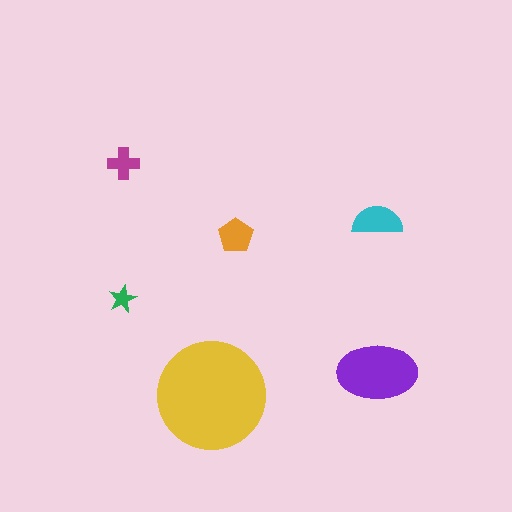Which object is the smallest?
The green star.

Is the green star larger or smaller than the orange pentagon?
Smaller.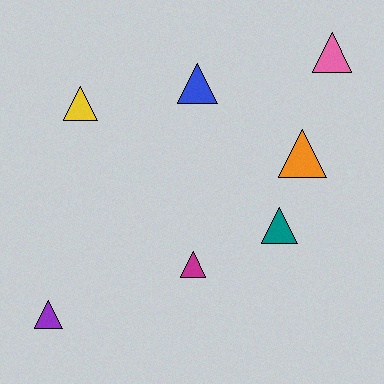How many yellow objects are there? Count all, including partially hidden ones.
There is 1 yellow object.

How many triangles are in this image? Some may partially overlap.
There are 7 triangles.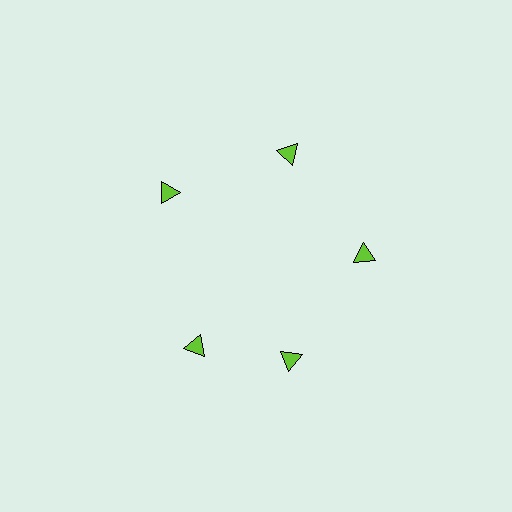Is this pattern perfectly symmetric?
No. The 5 lime triangles are arranged in a ring, but one element near the 8 o'clock position is rotated out of alignment along the ring, breaking the 5-fold rotational symmetry.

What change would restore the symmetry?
The symmetry would be restored by rotating it back into even spacing with its neighbors so that all 5 triangles sit at equal angles and equal distance from the center.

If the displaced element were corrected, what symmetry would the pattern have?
It would have 5-fold rotational symmetry — the pattern would map onto itself every 72 degrees.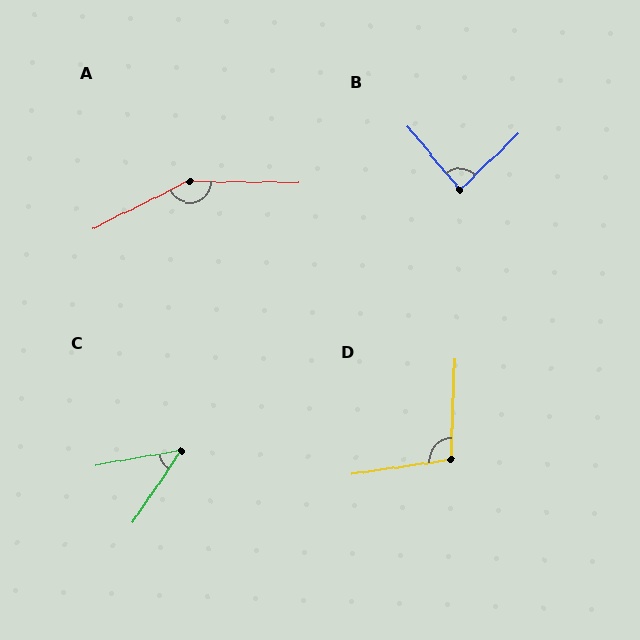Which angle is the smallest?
C, at approximately 46 degrees.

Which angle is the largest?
A, at approximately 153 degrees.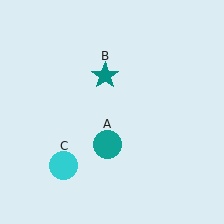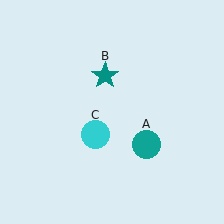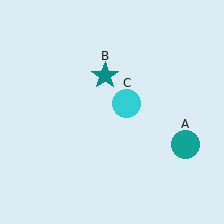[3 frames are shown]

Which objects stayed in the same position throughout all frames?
Teal star (object B) remained stationary.